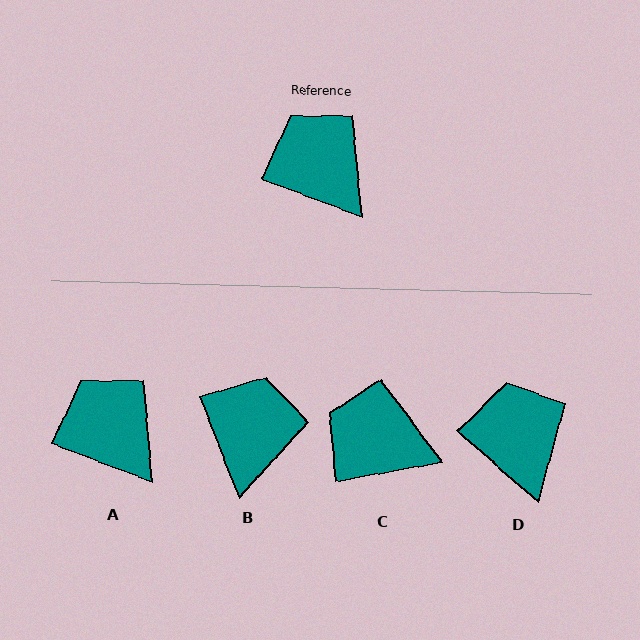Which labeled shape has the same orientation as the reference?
A.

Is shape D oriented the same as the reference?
No, it is off by about 21 degrees.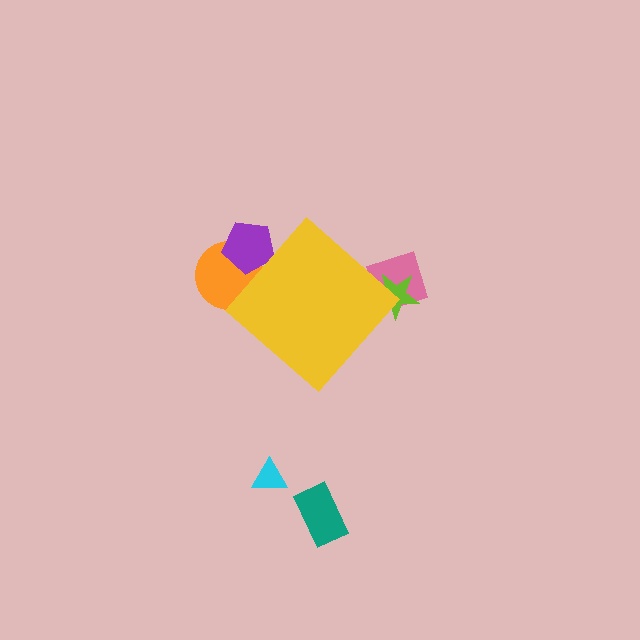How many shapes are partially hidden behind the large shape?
4 shapes are partially hidden.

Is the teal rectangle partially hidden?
No, the teal rectangle is fully visible.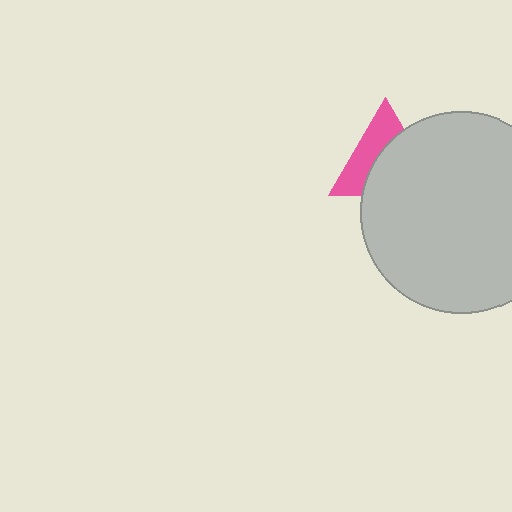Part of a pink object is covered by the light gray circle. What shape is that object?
It is a triangle.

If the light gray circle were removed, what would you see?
You would see the complete pink triangle.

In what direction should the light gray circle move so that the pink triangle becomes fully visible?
The light gray circle should move toward the lower-right. That is the shortest direction to clear the overlap and leave the pink triangle fully visible.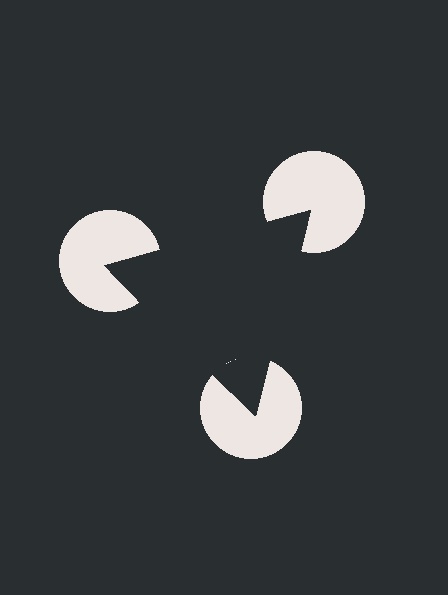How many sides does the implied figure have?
3 sides.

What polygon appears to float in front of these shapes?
An illusory triangle — its edges are inferred from the aligned wedge cuts in the pac-man discs, not physically drawn.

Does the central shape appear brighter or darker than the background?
It typically appears slightly darker than the background, even though no actual brightness change is drawn.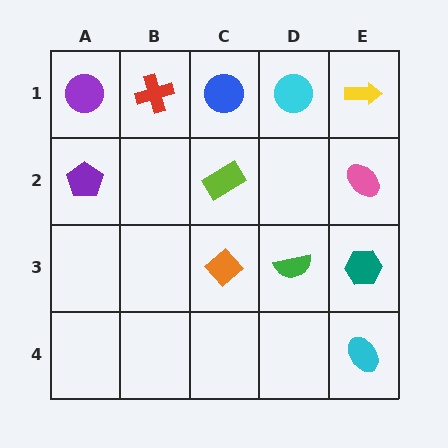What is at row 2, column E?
A pink ellipse.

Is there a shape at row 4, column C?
No, that cell is empty.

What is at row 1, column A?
A purple circle.